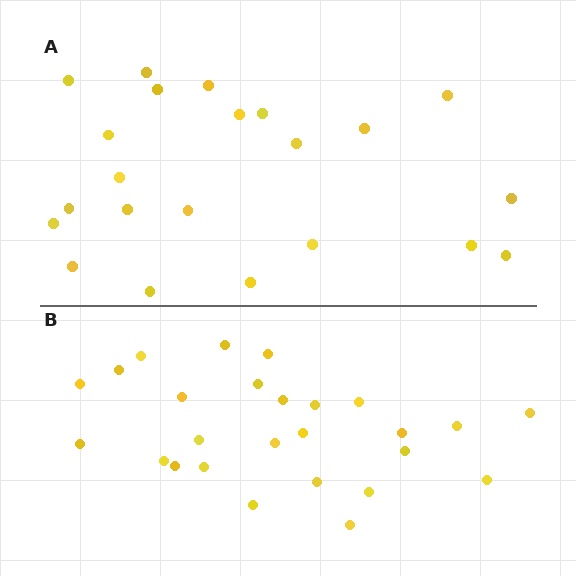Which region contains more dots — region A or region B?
Region B (the bottom region) has more dots.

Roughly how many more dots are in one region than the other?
Region B has about 4 more dots than region A.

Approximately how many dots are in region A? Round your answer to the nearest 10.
About 20 dots. (The exact count is 22, which rounds to 20.)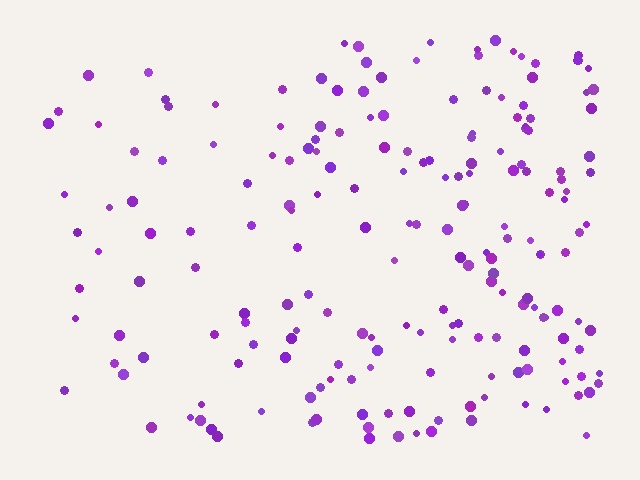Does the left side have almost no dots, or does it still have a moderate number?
Still a moderate number, just noticeably fewer than the right.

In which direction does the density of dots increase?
From left to right, with the right side densest.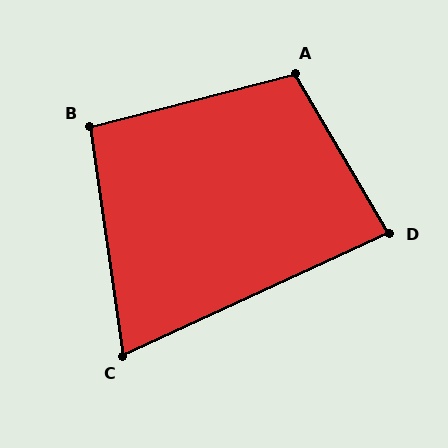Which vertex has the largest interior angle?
A, at approximately 106 degrees.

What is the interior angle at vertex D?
Approximately 84 degrees (acute).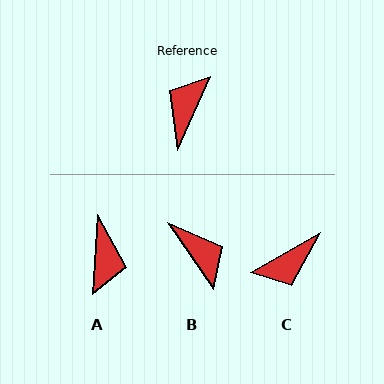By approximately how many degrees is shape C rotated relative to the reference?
Approximately 143 degrees counter-clockwise.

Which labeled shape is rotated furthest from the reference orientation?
A, about 160 degrees away.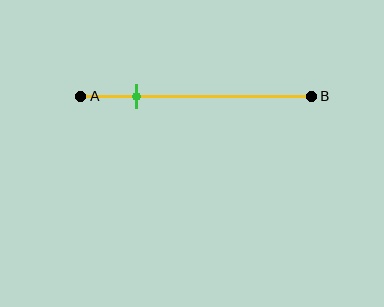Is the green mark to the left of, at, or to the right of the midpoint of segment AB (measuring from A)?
The green mark is to the left of the midpoint of segment AB.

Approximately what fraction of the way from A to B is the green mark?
The green mark is approximately 25% of the way from A to B.